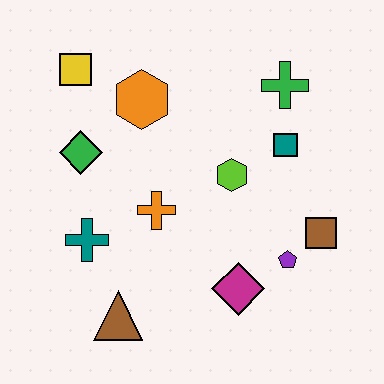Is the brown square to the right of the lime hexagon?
Yes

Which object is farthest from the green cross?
The brown triangle is farthest from the green cross.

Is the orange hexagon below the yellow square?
Yes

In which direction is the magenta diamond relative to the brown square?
The magenta diamond is to the left of the brown square.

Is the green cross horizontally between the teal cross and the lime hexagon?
No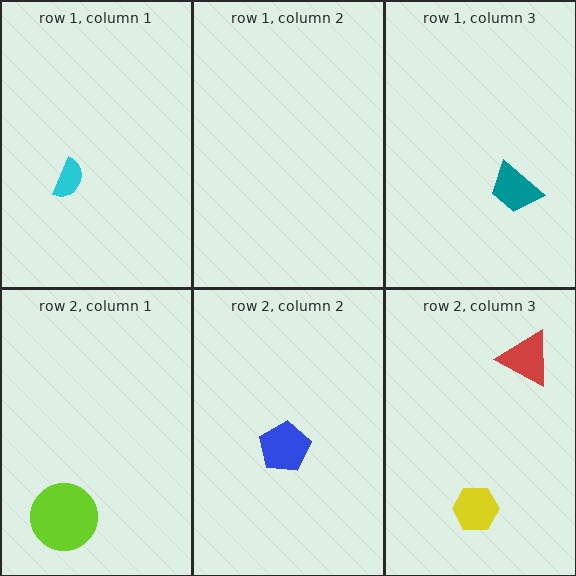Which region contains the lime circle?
The row 2, column 1 region.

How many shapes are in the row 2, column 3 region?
2.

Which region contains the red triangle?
The row 2, column 3 region.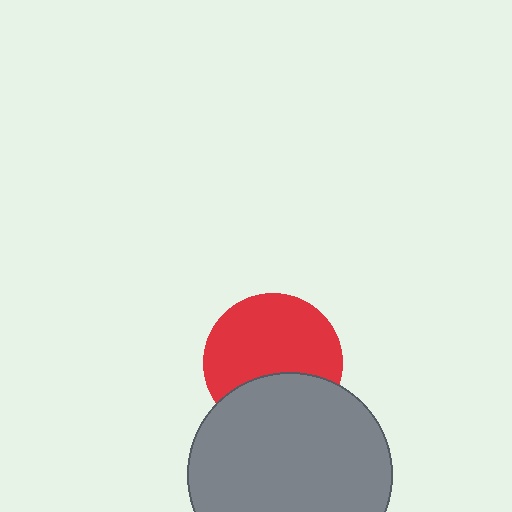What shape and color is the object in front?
The object in front is a gray circle.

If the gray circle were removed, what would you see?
You would see the complete red circle.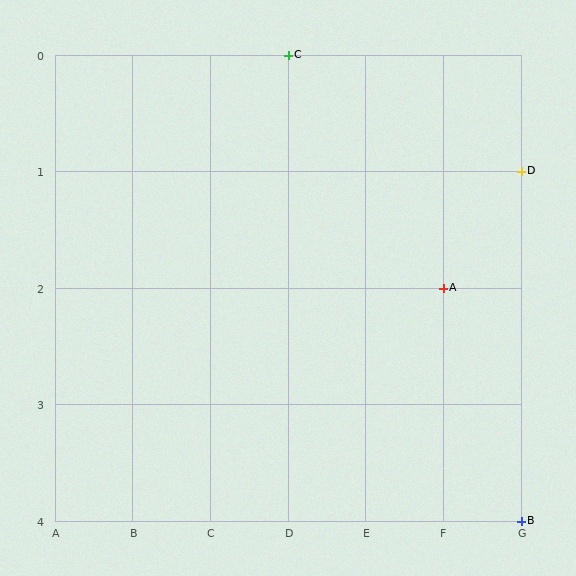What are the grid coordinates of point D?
Point D is at grid coordinates (G, 1).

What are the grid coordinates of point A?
Point A is at grid coordinates (F, 2).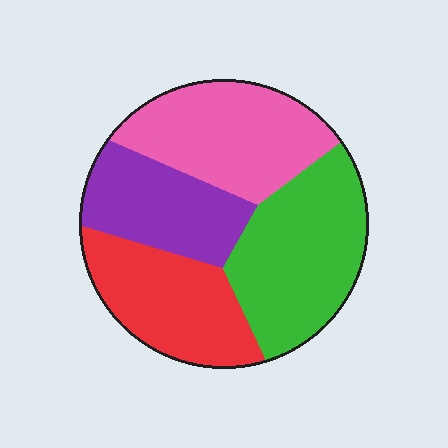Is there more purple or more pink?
Pink.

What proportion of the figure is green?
Green covers roughly 30% of the figure.